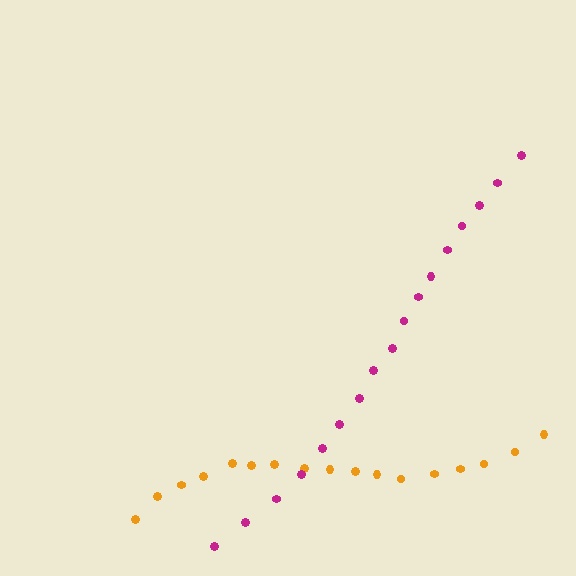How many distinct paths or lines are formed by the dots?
There are 2 distinct paths.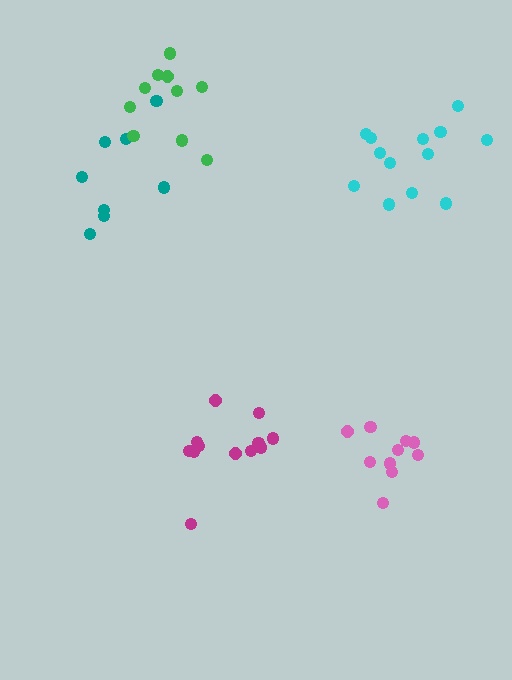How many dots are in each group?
Group 1: 12 dots, Group 2: 13 dots, Group 3: 8 dots, Group 4: 10 dots, Group 5: 10 dots (53 total).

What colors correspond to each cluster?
The clusters are colored: magenta, cyan, teal, green, pink.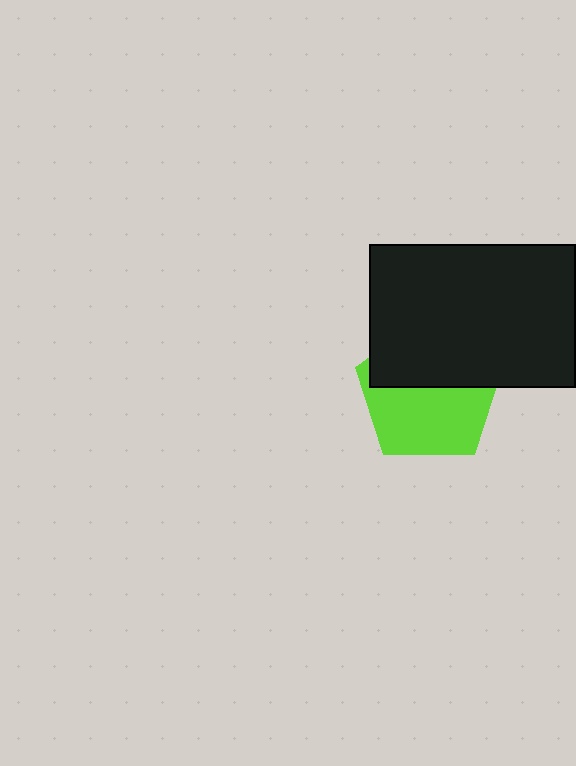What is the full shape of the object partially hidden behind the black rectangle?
The partially hidden object is a lime pentagon.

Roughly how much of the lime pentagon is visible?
About half of it is visible (roughly 55%).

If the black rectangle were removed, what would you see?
You would see the complete lime pentagon.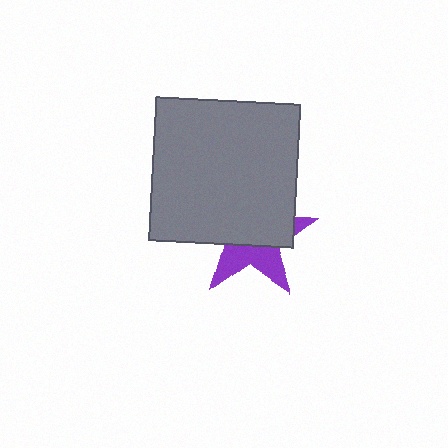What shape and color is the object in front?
The object in front is a gray square.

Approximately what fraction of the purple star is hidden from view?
Roughly 62% of the purple star is hidden behind the gray square.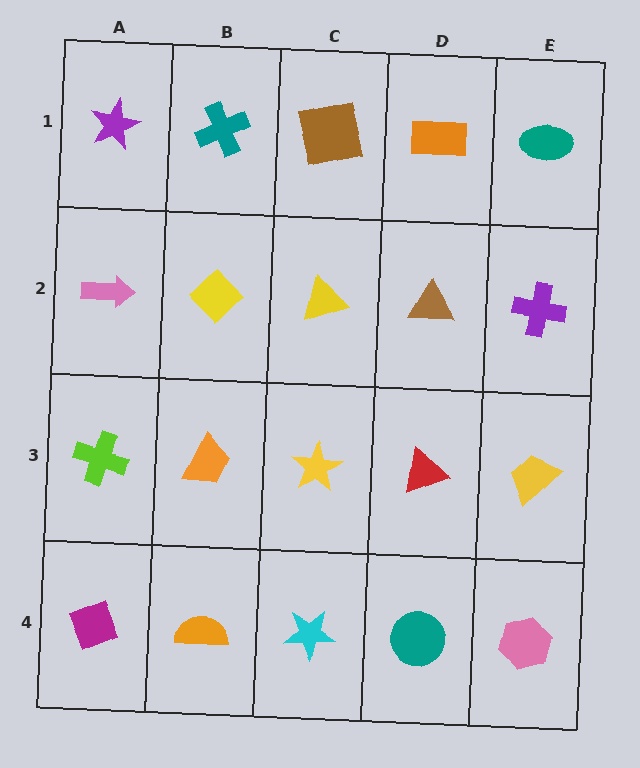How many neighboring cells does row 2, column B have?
4.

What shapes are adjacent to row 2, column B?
A teal cross (row 1, column B), an orange trapezoid (row 3, column B), a pink arrow (row 2, column A), a yellow triangle (row 2, column C).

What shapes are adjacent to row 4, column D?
A red triangle (row 3, column D), a cyan star (row 4, column C), a pink hexagon (row 4, column E).